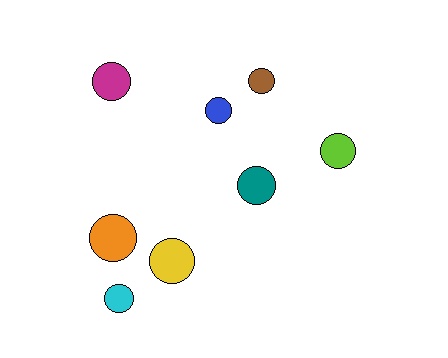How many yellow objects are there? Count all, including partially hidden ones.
There is 1 yellow object.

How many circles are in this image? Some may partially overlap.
There are 8 circles.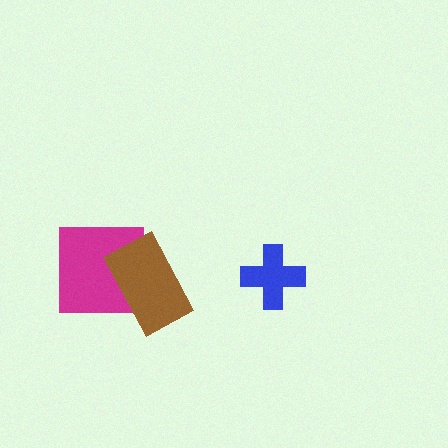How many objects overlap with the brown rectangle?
1 object overlaps with the brown rectangle.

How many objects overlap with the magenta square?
1 object overlaps with the magenta square.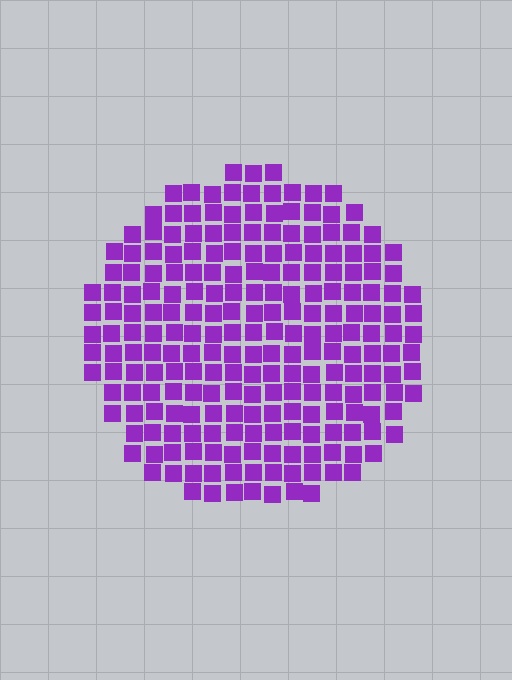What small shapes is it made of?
It is made of small squares.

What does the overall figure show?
The overall figure shows a circle.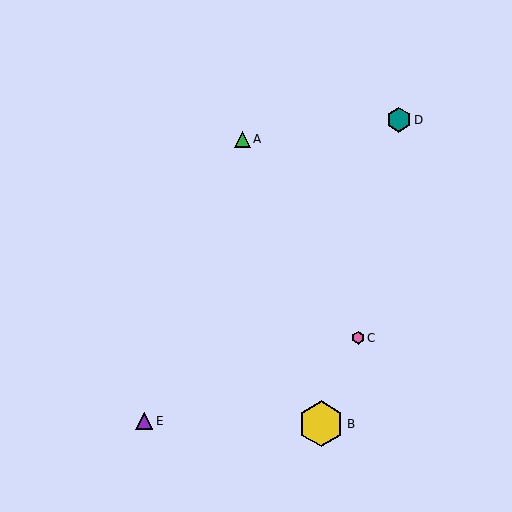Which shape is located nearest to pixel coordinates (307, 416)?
The yellow hexagon (labeled B) at (321, 424) is nearest to that location.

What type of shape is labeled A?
Shape A is a green triangle.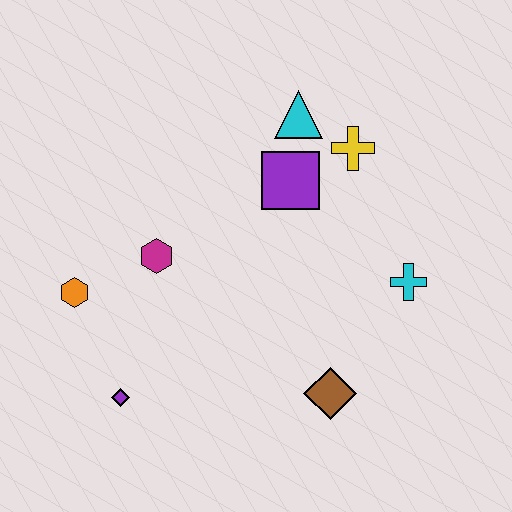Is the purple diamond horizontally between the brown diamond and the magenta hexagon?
No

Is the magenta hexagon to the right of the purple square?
No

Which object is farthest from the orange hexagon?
The cyan cross is farthest from the orange hexagon.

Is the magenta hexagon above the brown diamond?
Yes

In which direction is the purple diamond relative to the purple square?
The purple diamond is below the purple square.